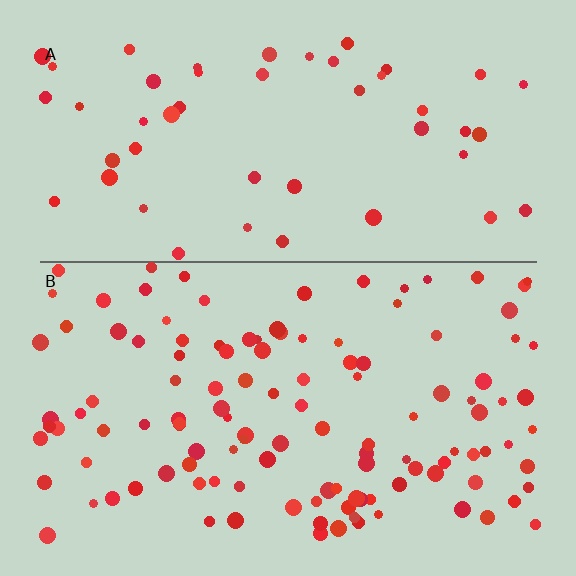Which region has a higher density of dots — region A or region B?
B (the bottom).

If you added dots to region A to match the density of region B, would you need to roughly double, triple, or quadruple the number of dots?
Approximately double.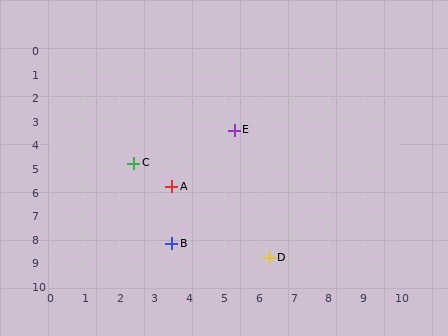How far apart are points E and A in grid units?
Points E and A are about 3.0 grid units apart.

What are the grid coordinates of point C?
Point C is at approximately (2.4, 4.8).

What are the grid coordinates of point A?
Point A is at approximately (3.5, 5.8).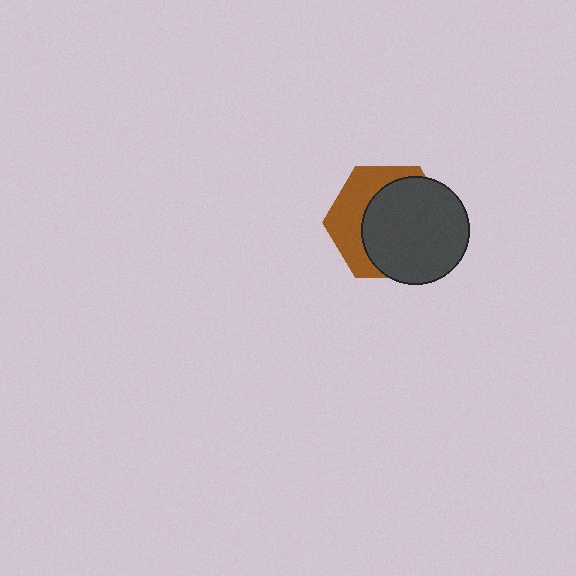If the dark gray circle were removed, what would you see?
You would see the complete brown hexagon.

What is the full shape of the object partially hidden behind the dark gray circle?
The partially hidden object is a brown hexagon.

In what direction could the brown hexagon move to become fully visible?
The brown hexagon could move toward the upper-left. That would shift it out from behind the dark gray circle entirely.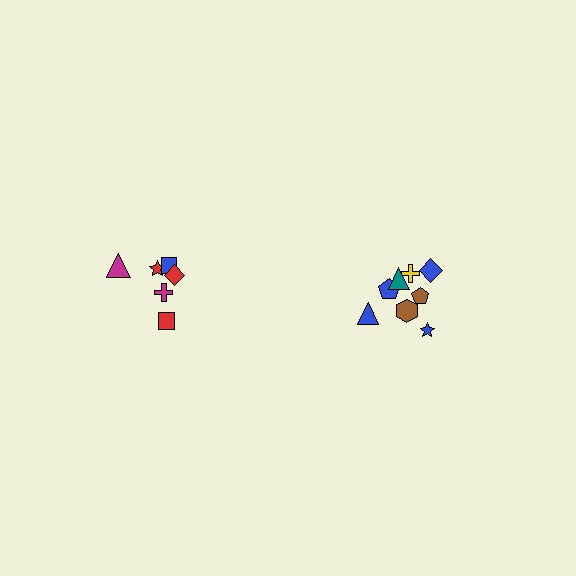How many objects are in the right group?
There are 8 objects.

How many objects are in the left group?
There are 6 objects.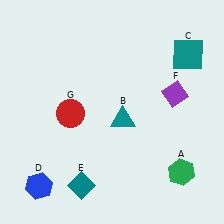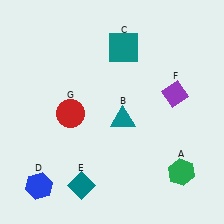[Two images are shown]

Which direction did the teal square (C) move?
The teal square (C) moved left.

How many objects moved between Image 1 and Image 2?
1 object moved between the two images.